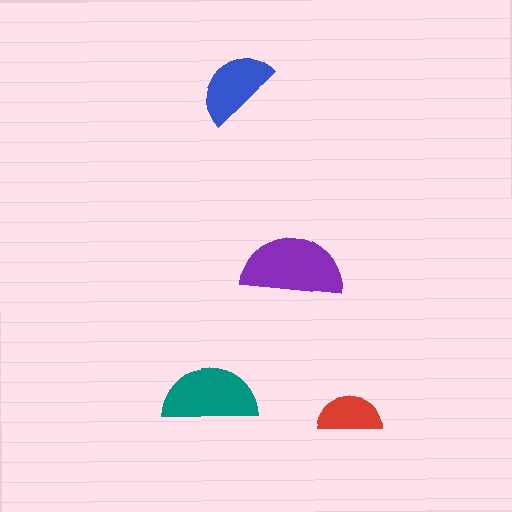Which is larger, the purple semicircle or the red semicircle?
The purple one.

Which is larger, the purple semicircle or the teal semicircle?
The purple one.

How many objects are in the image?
There are 4 objects in the image.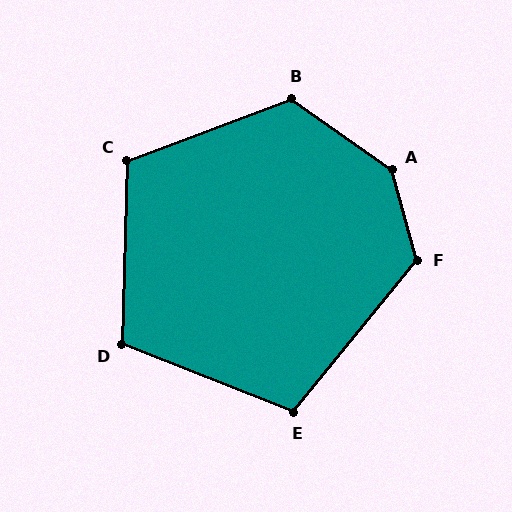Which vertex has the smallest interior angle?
E, at approximately 108 degrees.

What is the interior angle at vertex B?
Approximately 124 degrees (obtuse).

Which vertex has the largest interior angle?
A, at approximately 141 degrees.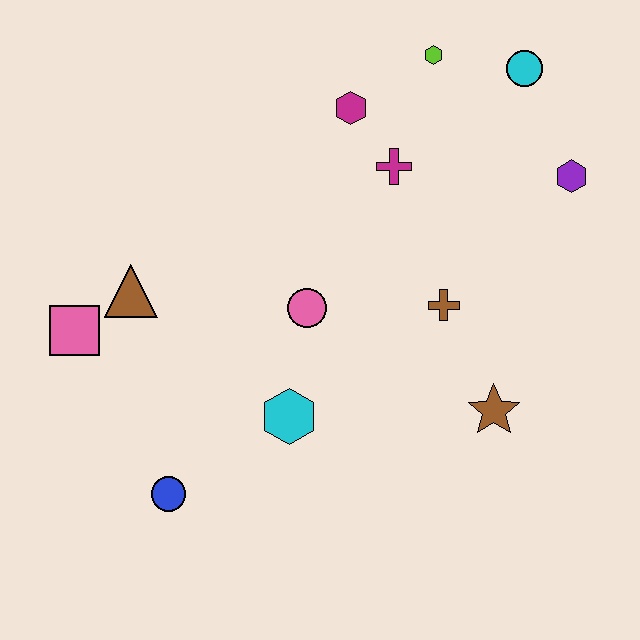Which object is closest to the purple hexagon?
The cyan circle is closest to the purple hexagon.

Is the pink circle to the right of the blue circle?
Yes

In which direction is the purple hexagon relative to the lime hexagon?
The purple hexagon is to the right of the lime hexagon.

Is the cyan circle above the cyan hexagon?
Yes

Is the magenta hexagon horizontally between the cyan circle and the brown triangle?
Yes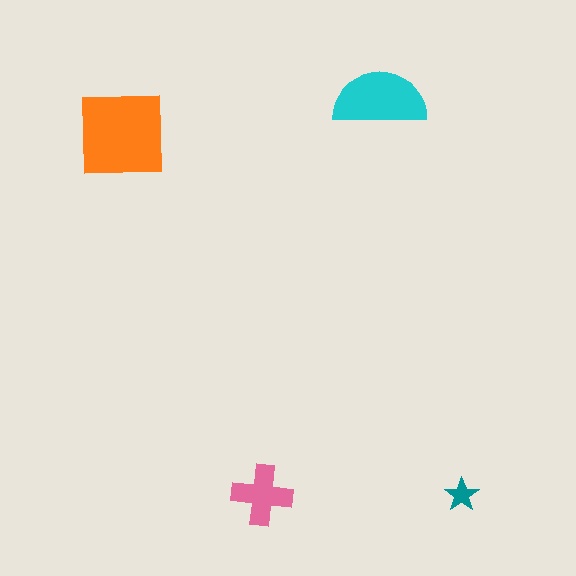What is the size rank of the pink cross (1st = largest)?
3rd.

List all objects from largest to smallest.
The orange square, the cyan semicircle, the pink cross, the teal star.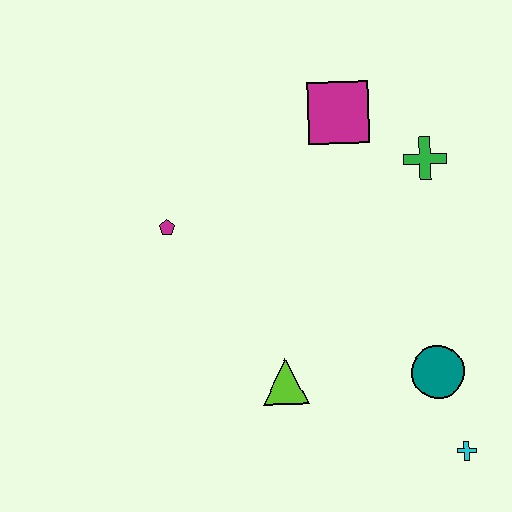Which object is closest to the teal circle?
The cyan cross is closest to the teal circle.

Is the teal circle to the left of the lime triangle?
No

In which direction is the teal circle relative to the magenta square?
The teal circle is below the magenta square.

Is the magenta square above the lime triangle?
Yes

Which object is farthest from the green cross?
The cyan cross is farthest from the green cross.